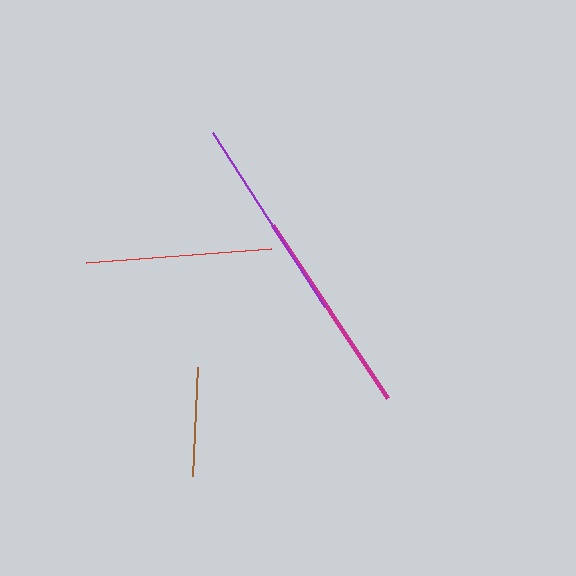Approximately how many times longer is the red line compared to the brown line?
The red line is approximately 1.7 times the length of the brown line.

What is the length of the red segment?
The red segment is approximately 186 pixels long.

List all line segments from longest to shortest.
From longest to shortest: magenta, purple, red, brown.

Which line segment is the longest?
The magenta line is the longest at approximately 208 pixels.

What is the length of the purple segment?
The purple segment is approximately 207 pixels long.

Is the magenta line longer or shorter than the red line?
The magenta line is longer than the red line.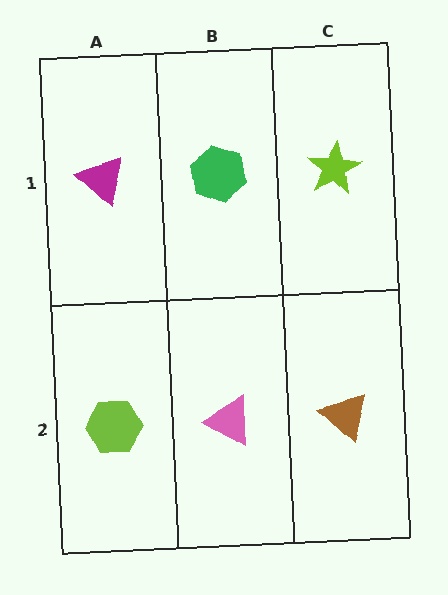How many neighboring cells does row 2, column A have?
2.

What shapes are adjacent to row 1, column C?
A brown triangle (row 2, column C), a green hexagon (row 1, column B).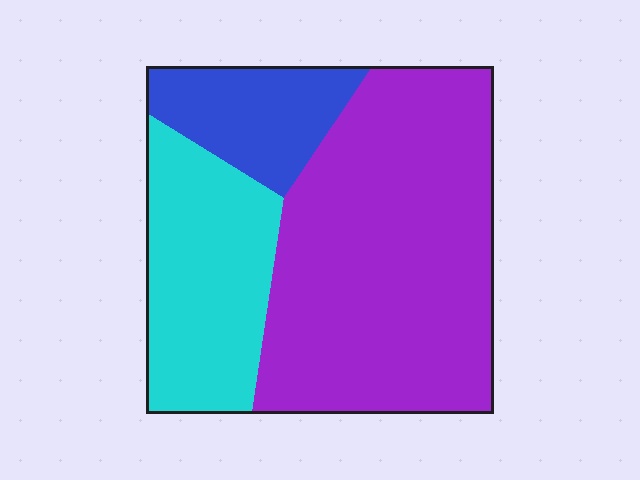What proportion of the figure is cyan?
Cyan takes up between a quarter and a half of the figure.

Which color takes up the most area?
Purple, at roughly 60%.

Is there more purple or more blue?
Purple.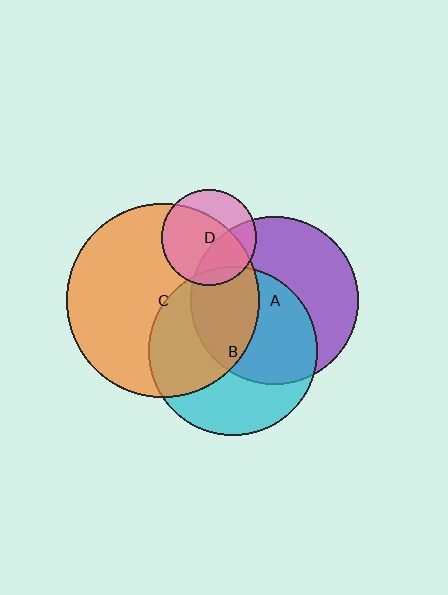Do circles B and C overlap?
Yes.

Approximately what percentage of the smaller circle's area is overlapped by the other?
Approximately 50%.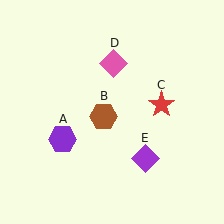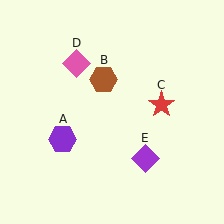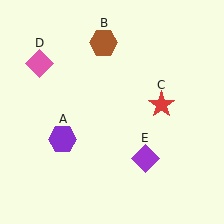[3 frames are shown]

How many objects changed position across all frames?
2 objects changed position: brown hexagon (object B), pink diamond (object D).